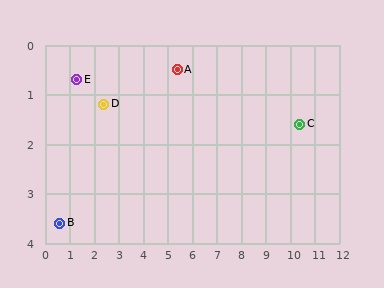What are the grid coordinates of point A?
Point A is at approximately (5.4, 0.5).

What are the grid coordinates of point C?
Point C is at approximately (10.4, 1.6).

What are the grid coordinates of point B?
Point B is at approximately (0.6, 3.6).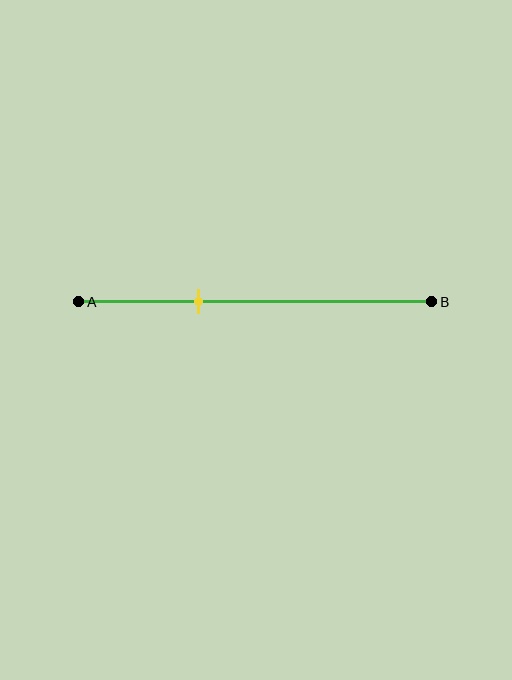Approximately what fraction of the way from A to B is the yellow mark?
The yellow mark is approximately 35% of the way from A to B.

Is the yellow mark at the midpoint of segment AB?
No, the mark is at about 35% from A, not at the 50% midpoint.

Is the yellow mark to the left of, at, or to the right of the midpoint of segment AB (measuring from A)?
The yellow mark is to the left of the midpoint of segment AB.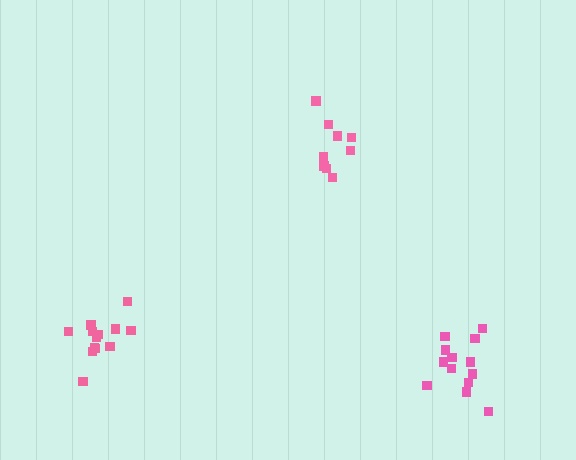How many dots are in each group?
Group 1: 13 dots, Group 2: 13 dots, Group 3: 9 dots (35 total).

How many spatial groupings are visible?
There are 3 spatial groupings.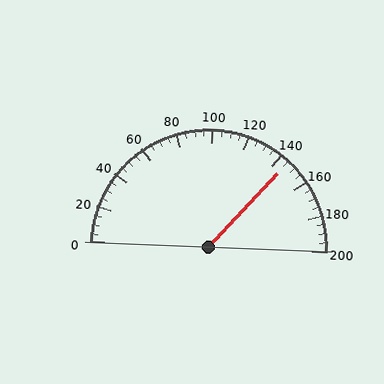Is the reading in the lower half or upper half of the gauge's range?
The reading is in the upper half of the range (0 to 200).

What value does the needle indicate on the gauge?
The needle indicates approximately 145.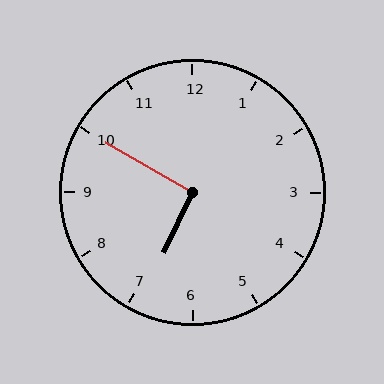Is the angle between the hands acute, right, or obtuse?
It is right.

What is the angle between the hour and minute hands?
Approximately 95 degrees.